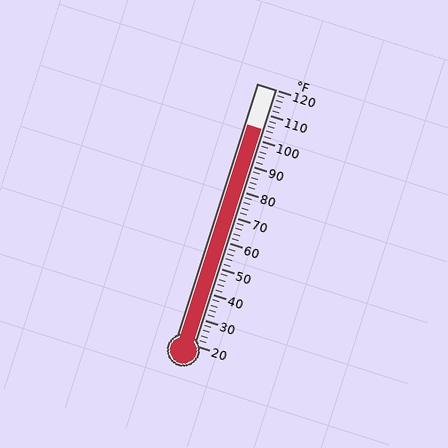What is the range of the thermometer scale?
The thermometer scale ranges from 20°F to 120°F.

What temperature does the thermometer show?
The thermometer shows approximately 104°F.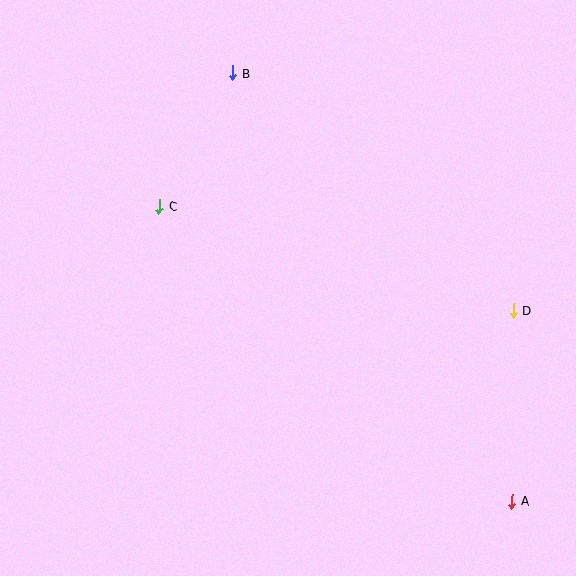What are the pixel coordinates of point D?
Point D is at (513, 310).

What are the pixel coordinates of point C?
Point C is at (159, 206).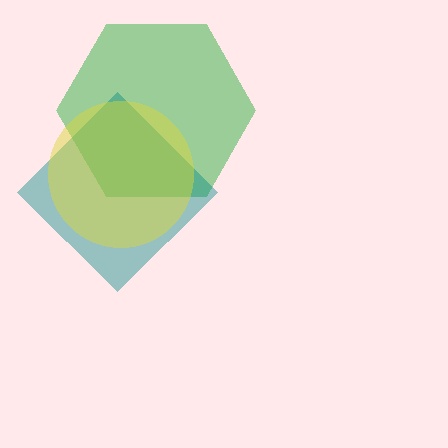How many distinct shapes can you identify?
There are 3 distinct shapes: a green hexagon, a teal diamond, a yellow circle.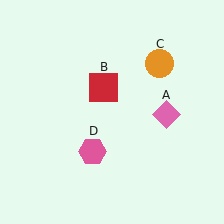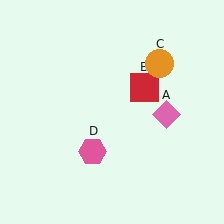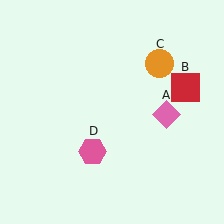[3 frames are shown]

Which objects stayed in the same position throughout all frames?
Pink diamond (object A) and orange circle (object C) and pink hexagon (object D) remained stationary.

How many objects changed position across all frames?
1 object changed position: red square (object B).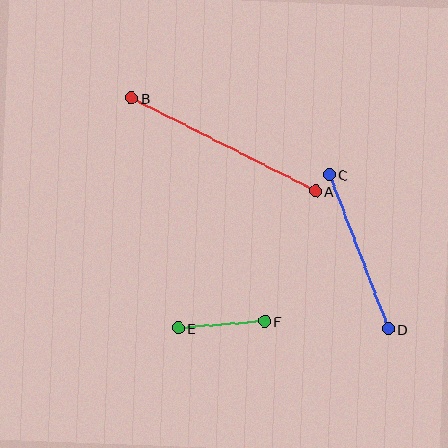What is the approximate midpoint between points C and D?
The midpoint is at approximately (359, 252) pixels.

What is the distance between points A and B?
The distance is approximately 206 pixels.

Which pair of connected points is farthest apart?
Points A and B are farthest apart.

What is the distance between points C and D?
The distance is approximately 165 pixels.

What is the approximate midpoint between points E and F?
The midpoint is at approximately (221, 325) pixels.